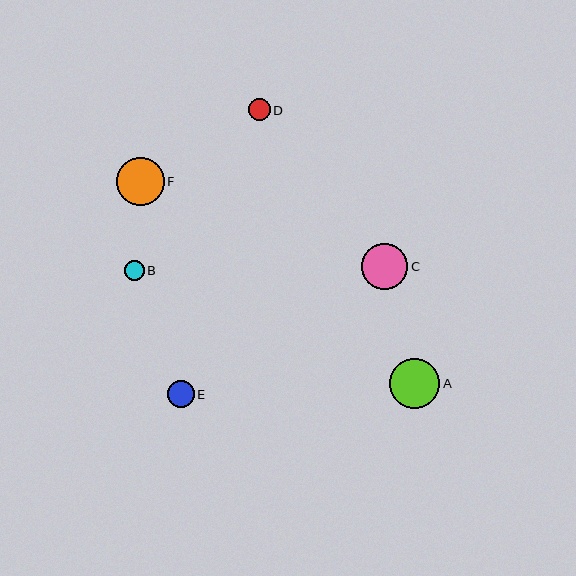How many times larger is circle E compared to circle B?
Circle E is approximately 1.3 times the size of circle B.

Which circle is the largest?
Circle A is the largest with a size of approximately 50 pixels.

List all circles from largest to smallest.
From largest to smallest: A, F, C, E, D, B.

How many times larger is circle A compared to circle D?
Circle A is approximately 2.3 times the size of circle D.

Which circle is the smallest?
Circle B is the smallest with a size of approximately 20 pixels.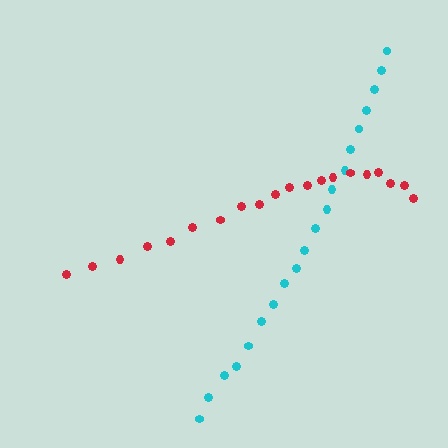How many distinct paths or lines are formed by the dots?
There are 2 distinct paths.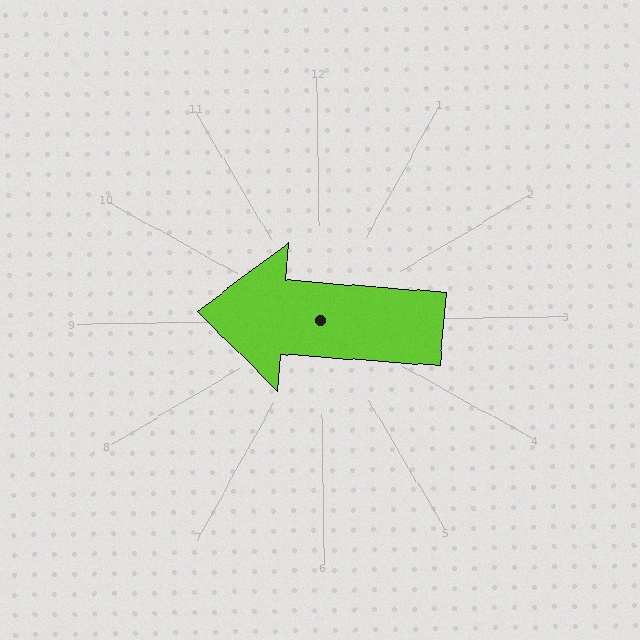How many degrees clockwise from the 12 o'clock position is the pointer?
Approximately 275 degrees.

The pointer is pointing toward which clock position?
Roughly 9 o'clock.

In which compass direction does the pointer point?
West.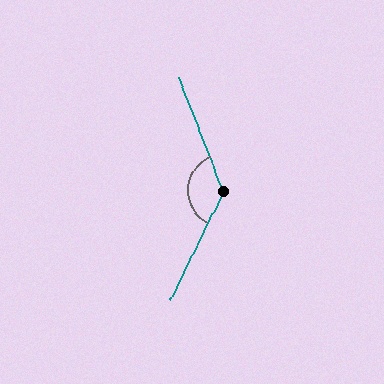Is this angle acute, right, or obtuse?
It is obtuse.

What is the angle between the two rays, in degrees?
Approximately 132 degrees.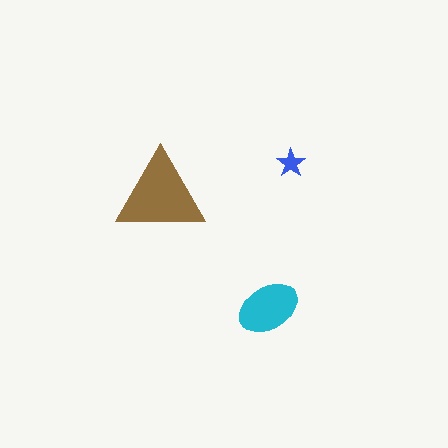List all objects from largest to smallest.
The brown triangle, the cyan ellipse, the blue star.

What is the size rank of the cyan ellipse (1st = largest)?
2nd.